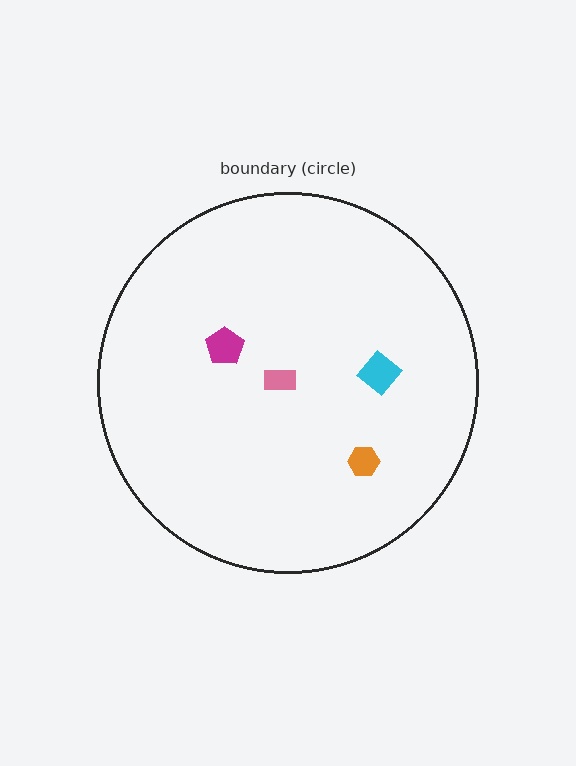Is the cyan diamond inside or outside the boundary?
Inside.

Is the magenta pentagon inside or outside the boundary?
Inside.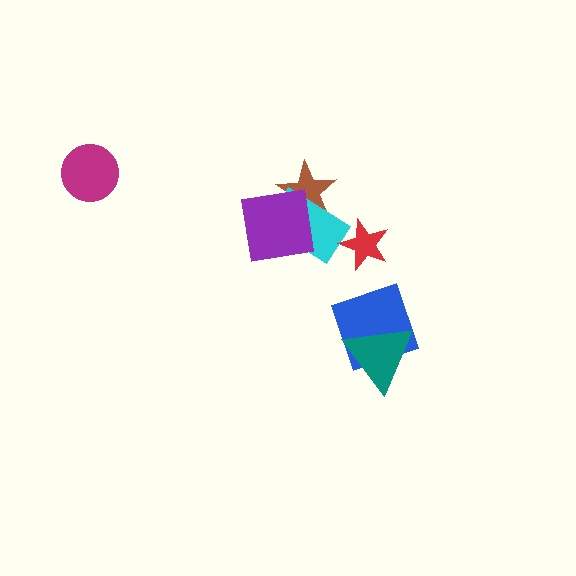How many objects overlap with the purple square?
2 objects overlap with the purple square.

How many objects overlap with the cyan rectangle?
2 objects overlap with the cyan rectangle.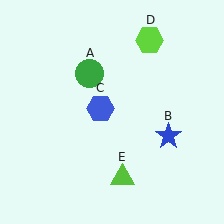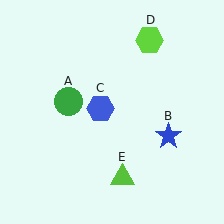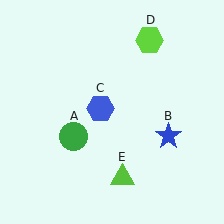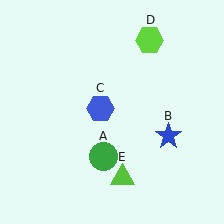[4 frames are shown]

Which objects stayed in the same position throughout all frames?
Blue star (object B) and blue hexagon (object C) and lime hexagon (object D) and lime triangle (object E) remained stationary.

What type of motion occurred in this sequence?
The green circle (object A) rotated counterclockwise around the center of the scene.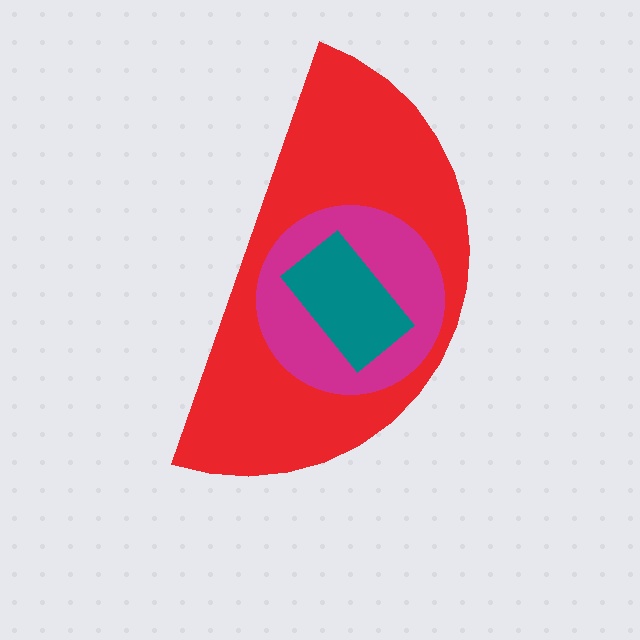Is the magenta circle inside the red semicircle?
Yes.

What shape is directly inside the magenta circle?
The teal rectangle.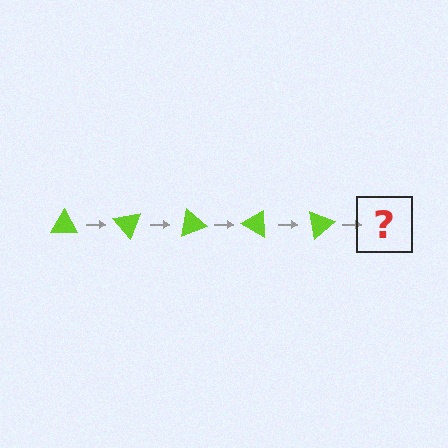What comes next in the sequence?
The next element should be a lime triangle rotated 250 degrees.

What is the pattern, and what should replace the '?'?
The pattern is that the triangle rotates 50 degrees each step. The '?' should be a lime triangle rotated 250 degrees.